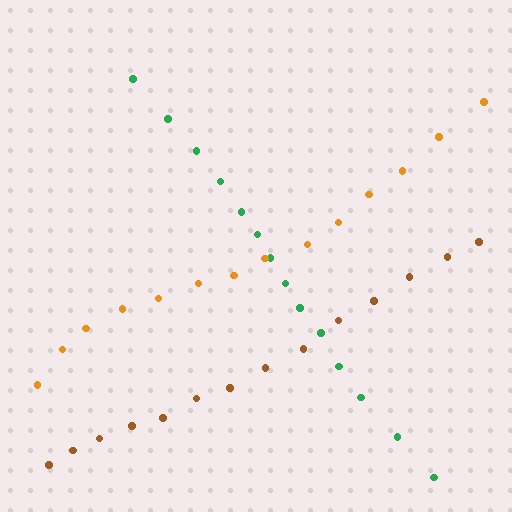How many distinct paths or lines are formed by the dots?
There are 3 distinct paths.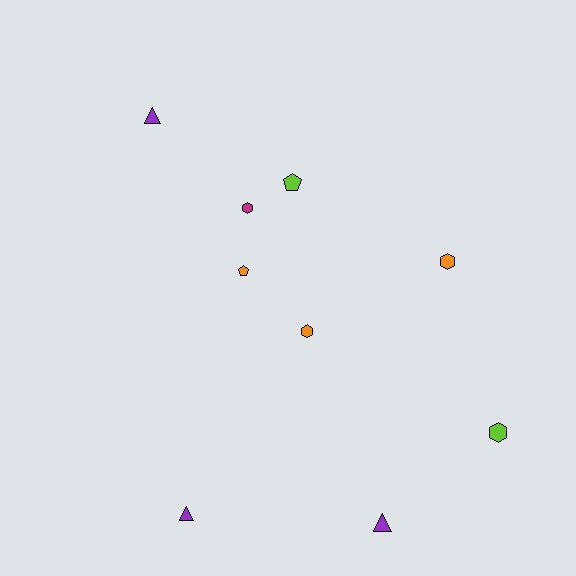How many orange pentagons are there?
There is 1 orange pentagon.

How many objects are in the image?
There are 9 objects.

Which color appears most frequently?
Purple, with 3 objects.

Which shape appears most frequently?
Hexagon, with 4 objects.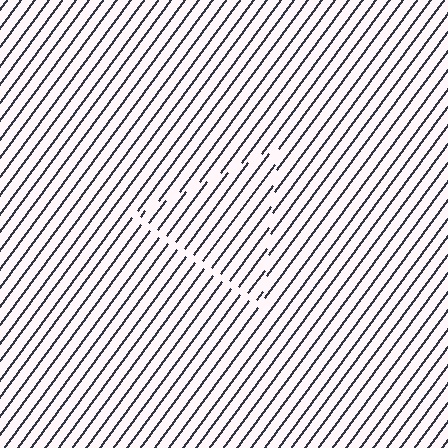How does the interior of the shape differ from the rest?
The interior of the shape contains the same grating, shifted by half a period — the contour is defined by the phase discontinuity where line-ends from the inner and outer gratings abut.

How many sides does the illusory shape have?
3 sides — the line-ends trace a triangle.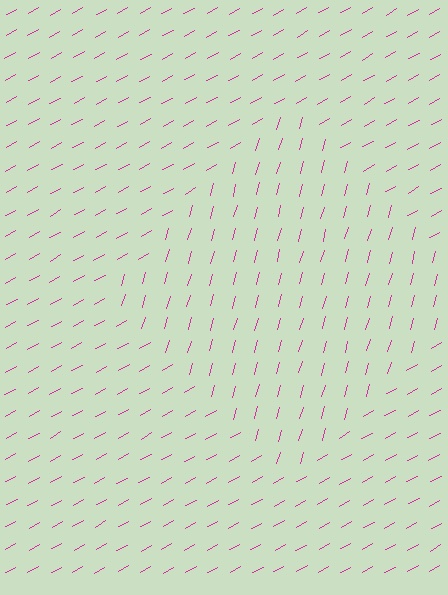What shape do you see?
I see a diamond.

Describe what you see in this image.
The image is filled with small magenta line segments. A diamond region in the image has lines oriented differently from the surrounding lines, creating a visible texture boundary.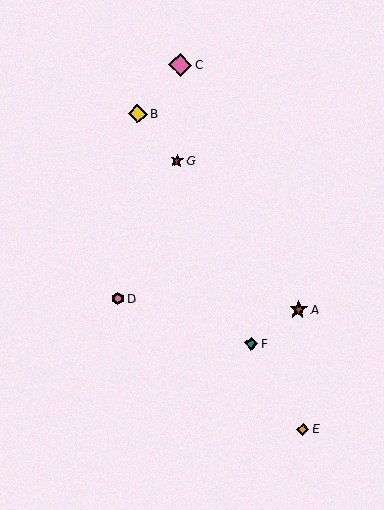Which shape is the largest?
The pink diamond (labeled C) is the largest.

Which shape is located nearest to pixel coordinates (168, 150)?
The red star (labeled G) at (177, 161) is nearest to that location.